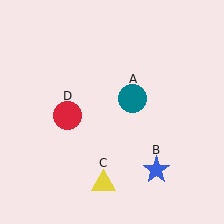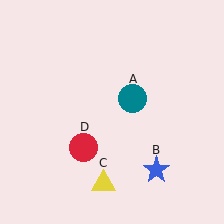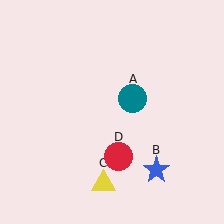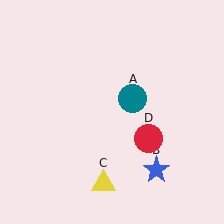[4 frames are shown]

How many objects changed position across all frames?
1 object changed position: red circle (object D).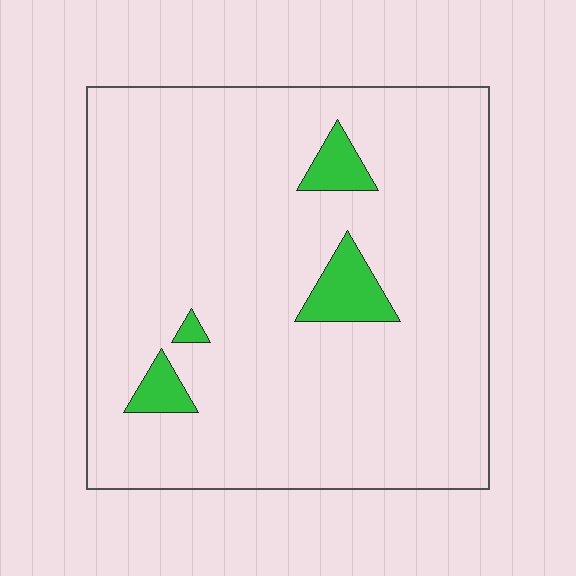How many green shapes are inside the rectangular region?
4.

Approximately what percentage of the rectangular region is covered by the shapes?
Approximately 5%.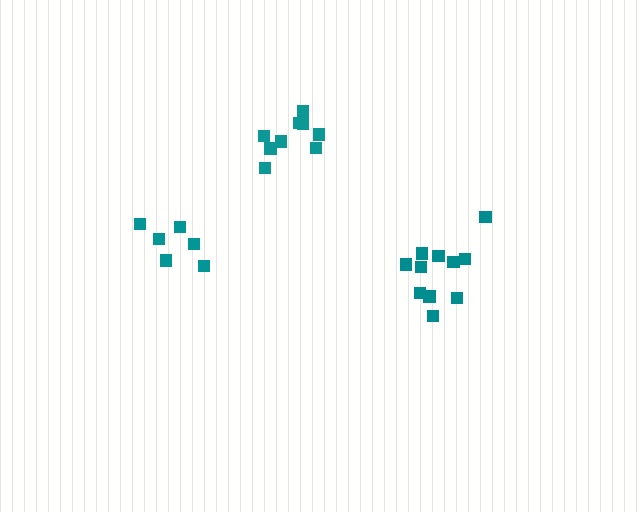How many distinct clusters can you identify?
There are 3 distinct clusters.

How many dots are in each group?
Group 1: 6 dots, Group 2: 11 dots, Group 3: 9 dots (26 total).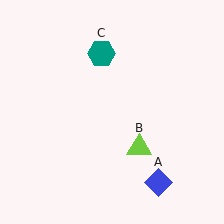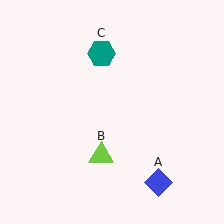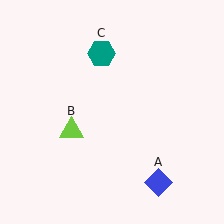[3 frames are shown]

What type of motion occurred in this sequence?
The lime triangle (object B) rotated clockwise around the center of the scene.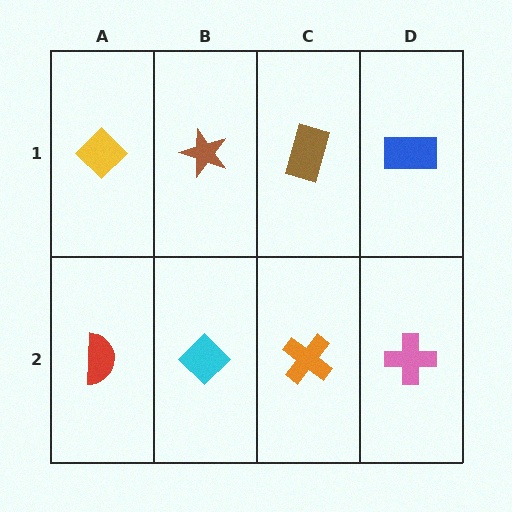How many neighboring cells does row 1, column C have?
3.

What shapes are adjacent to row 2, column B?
A brown star (row 1, column B), a red semicircle (row 2, column A), an orange cross (row 2, column C).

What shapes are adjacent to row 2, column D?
A blue rectangle (row 1, column D), an orange cross (row 2, column C).